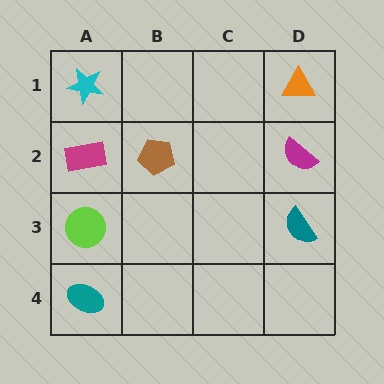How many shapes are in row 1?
2 shapes.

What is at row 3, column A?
A lime circle.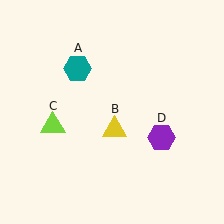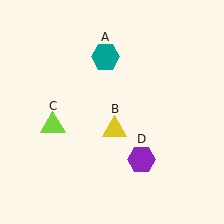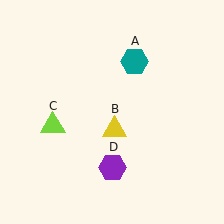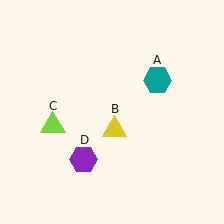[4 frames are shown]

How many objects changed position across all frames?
2 objects changed position: teal hexagon (object A), purple hexagon (object D).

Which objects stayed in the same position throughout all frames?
Yellow triangle (object B) and lime triangle (object C) remained stationary.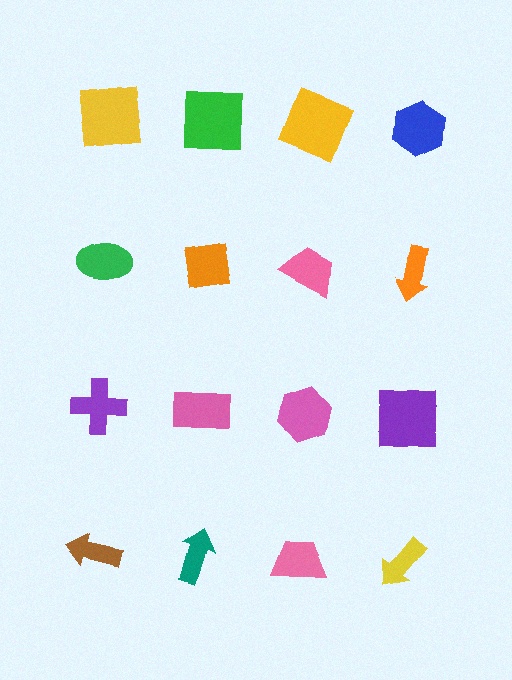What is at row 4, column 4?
A yellow arrow.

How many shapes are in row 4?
4 shapes.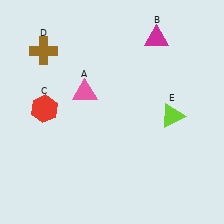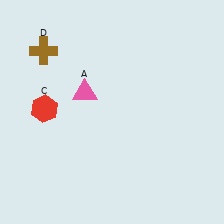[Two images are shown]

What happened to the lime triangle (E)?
The lime triangle (E) was removed in Image 2. It was in the bottom-right area of Image 1.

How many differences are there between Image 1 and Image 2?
There are 2 differences between the two images.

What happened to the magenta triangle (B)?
The magenta triangle (B) was removed in Image 2. It was in the top-right area of Image 1.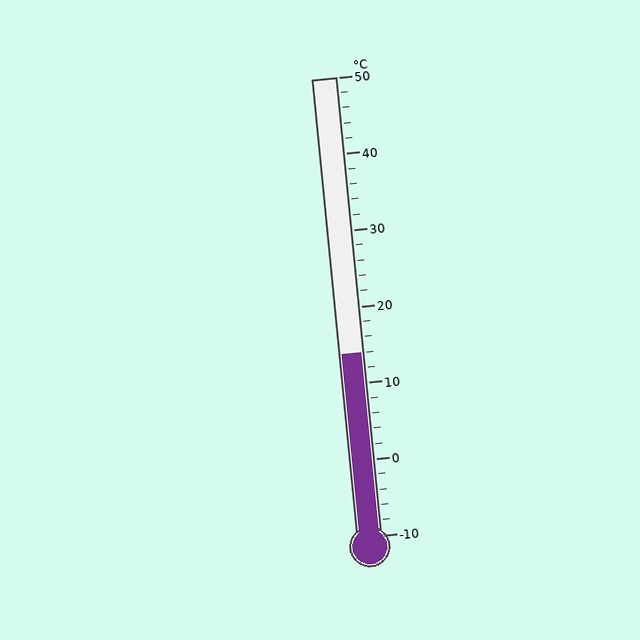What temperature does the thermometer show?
The thermometer shows approximately 14°C.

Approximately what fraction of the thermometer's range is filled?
The thermometer is filled to approximately 40% of its range.